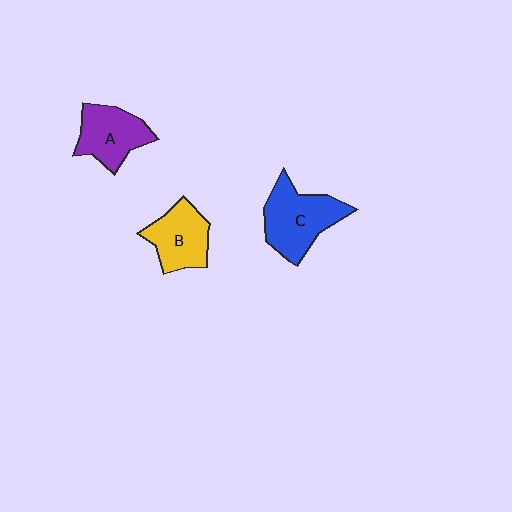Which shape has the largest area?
Shape C (blue).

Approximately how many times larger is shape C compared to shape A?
Approximately 1.3 times.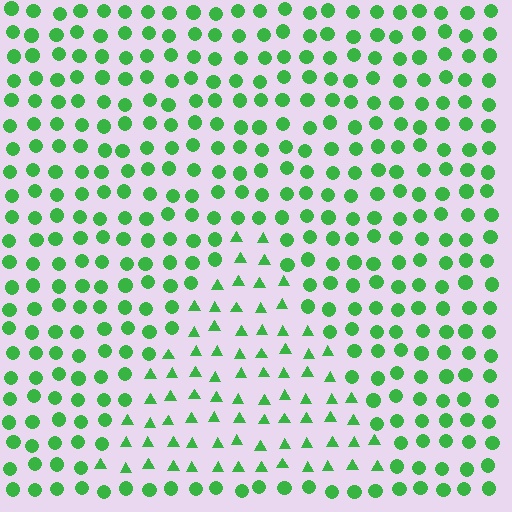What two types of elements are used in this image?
The image uses triangles inside the triangle region and circles outside it.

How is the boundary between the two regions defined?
The boundary is defined by a change in element shape: triangles inside vs. circles outside. All elements share the same color and spacing.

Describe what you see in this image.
The image is filled with small green elements arranged in a uniform grid. A triangle-shaped region contains triangles, while the surrounding area contains circles. The boundary is defined purely by the change in element shape.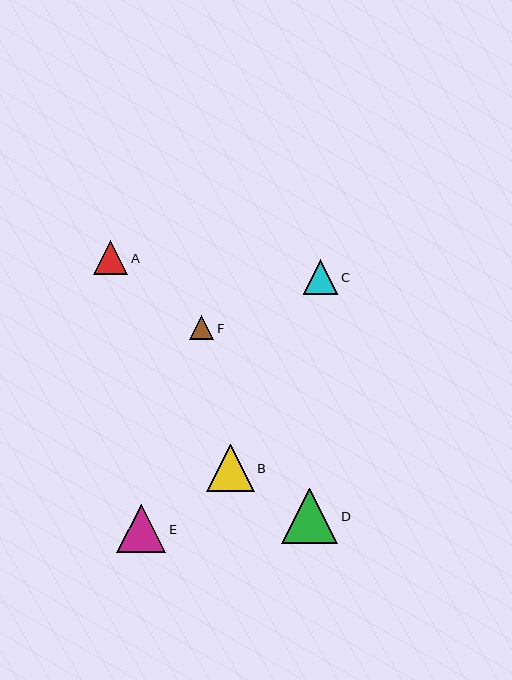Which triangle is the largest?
Triangle D is the largest with a size of approximately 56 pixels.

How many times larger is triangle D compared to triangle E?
Triangle D is approximately 1.1 times the size of triangle E.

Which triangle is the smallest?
Triangle F is the smallest with a size of approximately 24 pixels.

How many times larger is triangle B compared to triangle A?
Triangle B is approximately 1.4 times the size of triangle A.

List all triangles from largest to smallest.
From largest to smallest: D, E, B, C, A, F.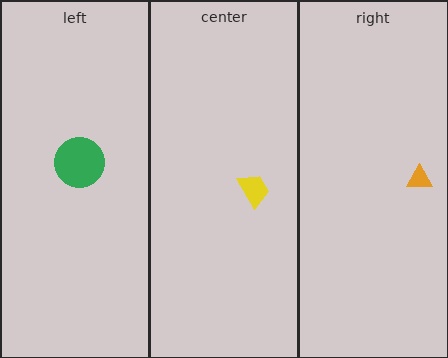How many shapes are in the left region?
1.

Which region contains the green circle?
The left region.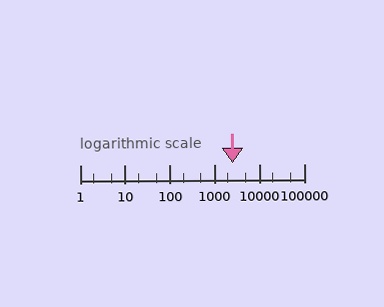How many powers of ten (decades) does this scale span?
The scale spans 5 decades, from 1 to 100000.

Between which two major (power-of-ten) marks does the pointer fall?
The pointer is between 1000 and 10000.